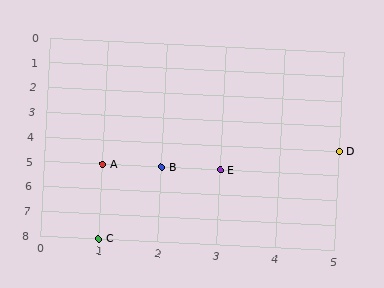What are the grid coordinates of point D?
Point D is at grid coordinates (5, 4).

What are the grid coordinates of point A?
Point A is at grid coordinates (1, 5).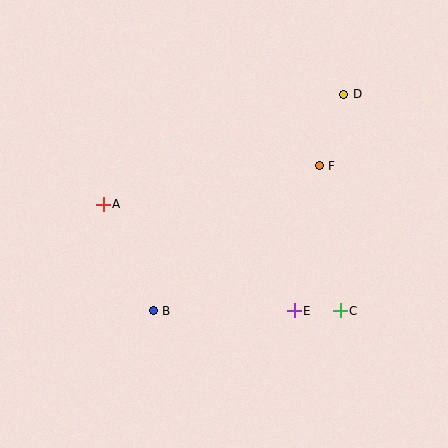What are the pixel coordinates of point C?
Point C is at (340, 311).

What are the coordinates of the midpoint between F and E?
The midpoint between F and E is at (307, 238).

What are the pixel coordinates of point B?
Point B is at (153, 311).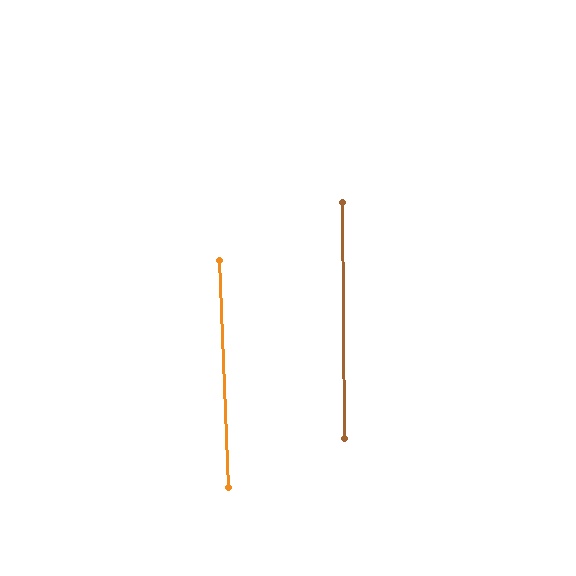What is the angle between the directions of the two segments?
Approximately 2 degrees.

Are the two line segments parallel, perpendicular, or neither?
Parallel — their directions differ by only 1.8°.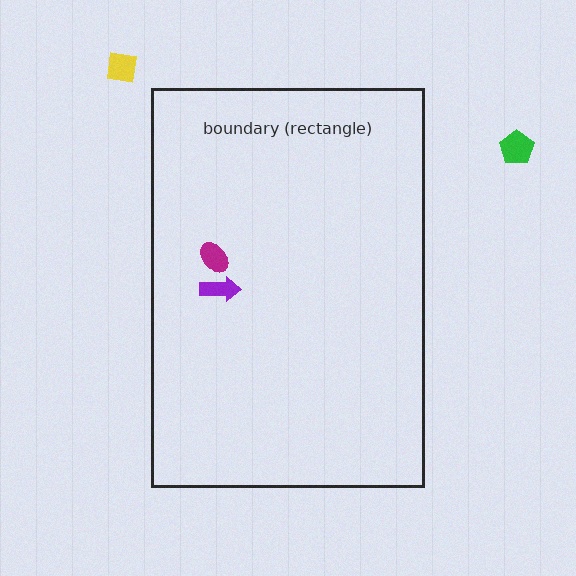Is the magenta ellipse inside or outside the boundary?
Inside.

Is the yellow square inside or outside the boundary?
Outside.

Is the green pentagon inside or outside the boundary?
Outside.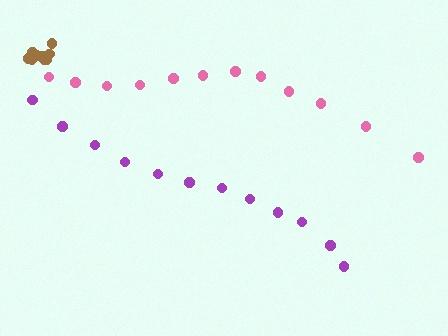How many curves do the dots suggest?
There are 3 distinct paths.